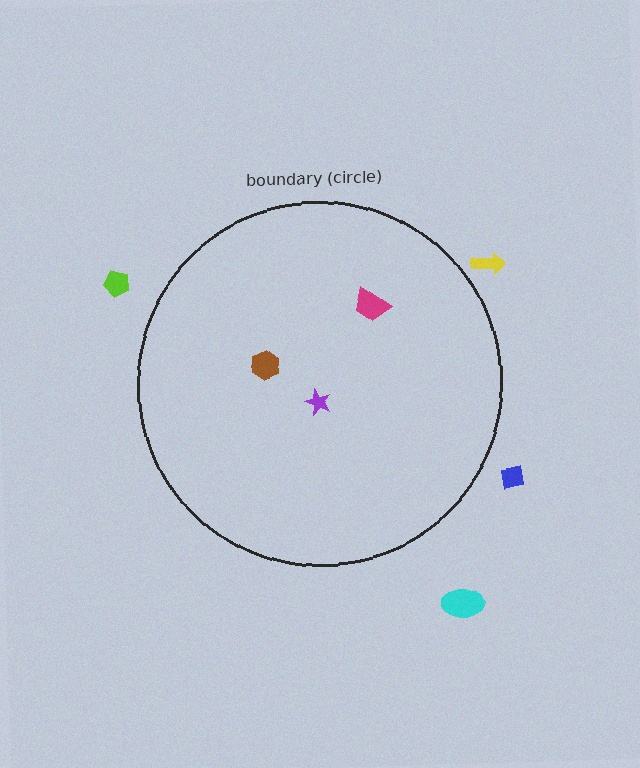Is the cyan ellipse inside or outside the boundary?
Outside.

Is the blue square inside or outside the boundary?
Outside.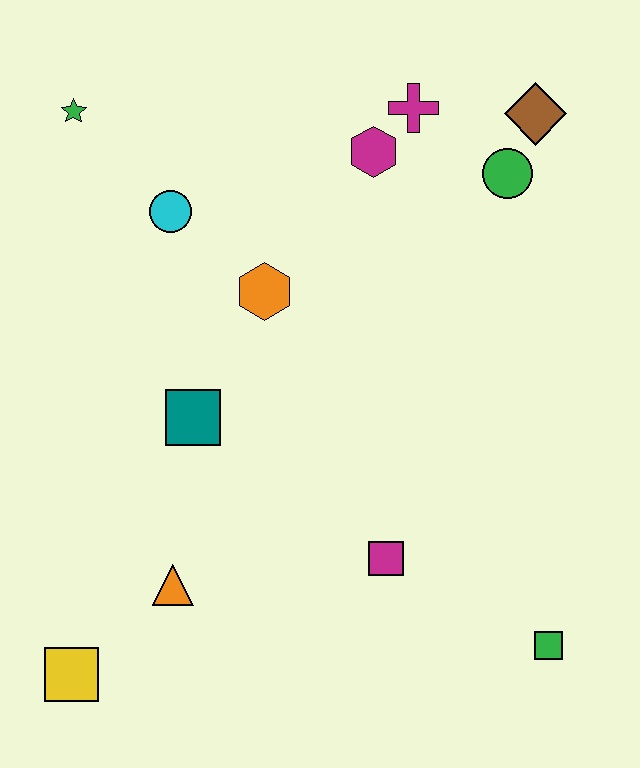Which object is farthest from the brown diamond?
The yellow square is farthest from the brown diamond.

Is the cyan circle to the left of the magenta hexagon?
Yes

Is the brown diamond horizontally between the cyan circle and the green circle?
No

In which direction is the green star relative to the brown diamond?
The green star is to the left of the brown diamond.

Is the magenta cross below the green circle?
No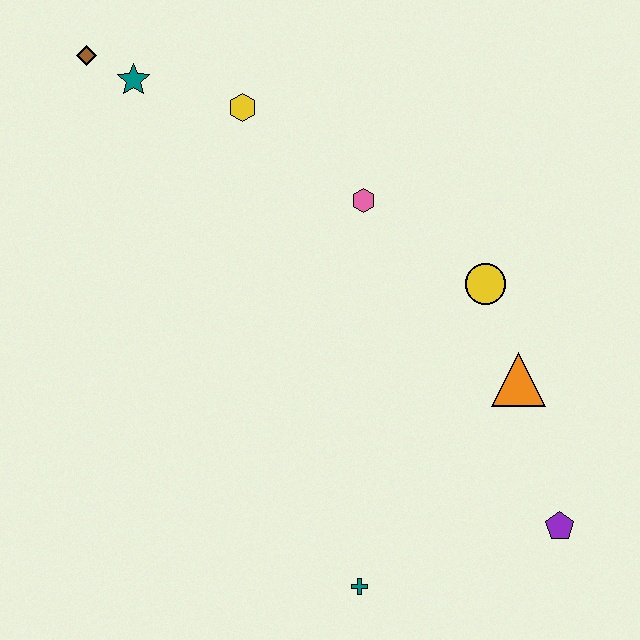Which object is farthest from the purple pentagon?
The brown diamond is farthest from the purple pentagon.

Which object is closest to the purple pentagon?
The orange triangle is closest to the purple pentagon.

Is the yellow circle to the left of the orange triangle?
Yes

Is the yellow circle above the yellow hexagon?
No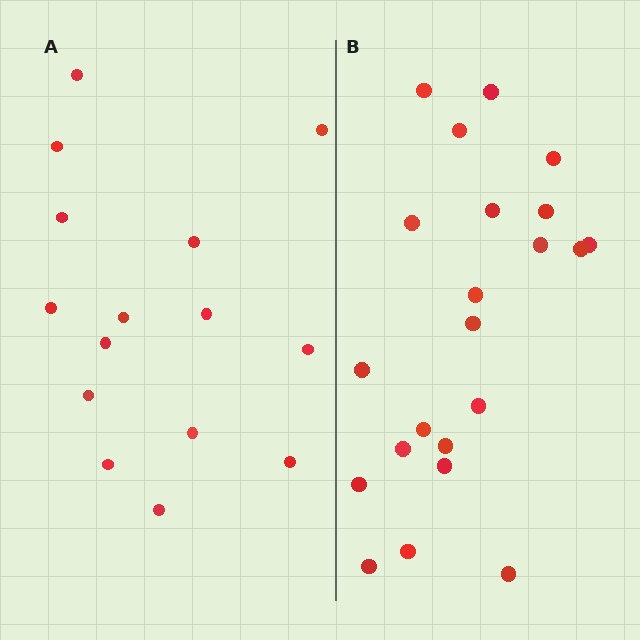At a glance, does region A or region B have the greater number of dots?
Region B (the right region) has more dots.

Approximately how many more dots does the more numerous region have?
Region B has roughly 8 or so more dots than region A.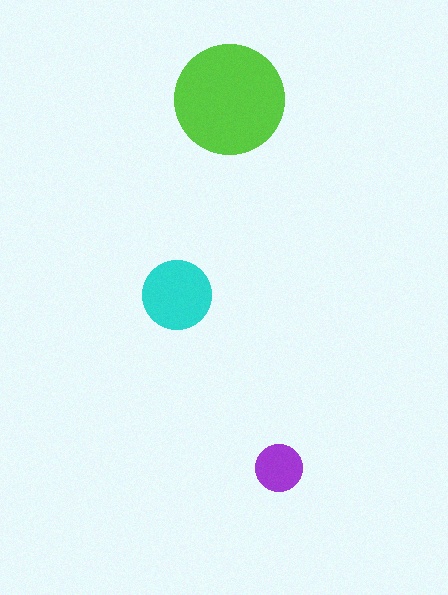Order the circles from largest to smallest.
the lime one, the cyan one, the purple one.